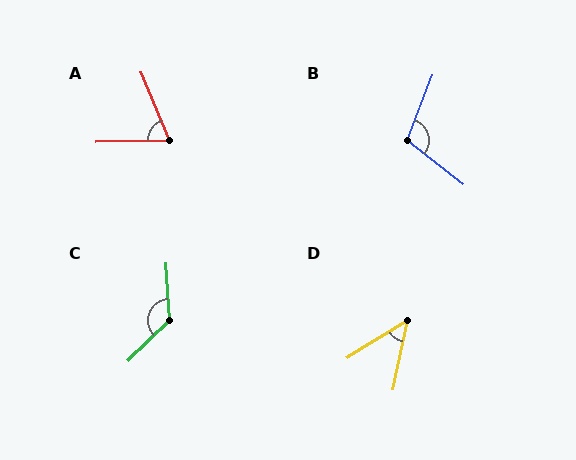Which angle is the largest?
C, at approximately 130 degrees.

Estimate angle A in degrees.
Approximately 68 degrees.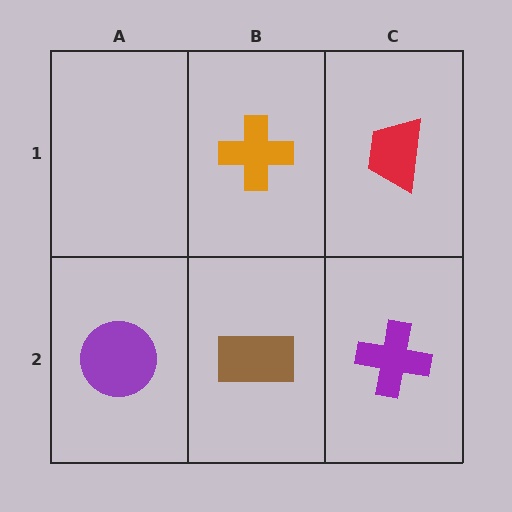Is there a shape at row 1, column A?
No, that cell is empty.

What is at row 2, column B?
A brown rectangle.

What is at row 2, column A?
A purple circle.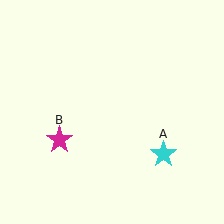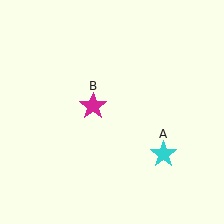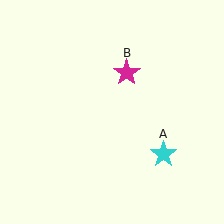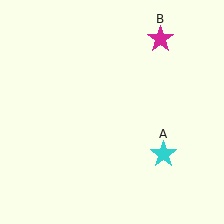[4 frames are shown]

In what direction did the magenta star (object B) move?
The magenta star (object B) moved up and to the right.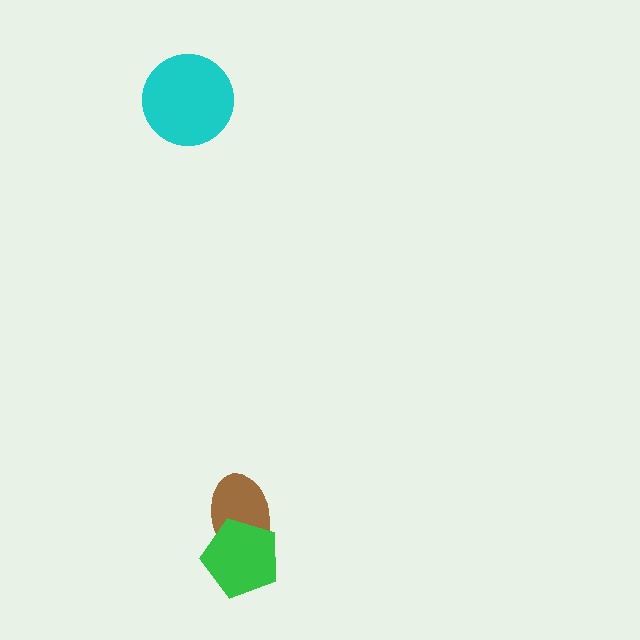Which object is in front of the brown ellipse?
The green pentagon is in front of the brown ellipse.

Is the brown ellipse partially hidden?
Yes, it is partially covered by another shape.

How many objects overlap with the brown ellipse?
1 object overlaps with the brown ellipse.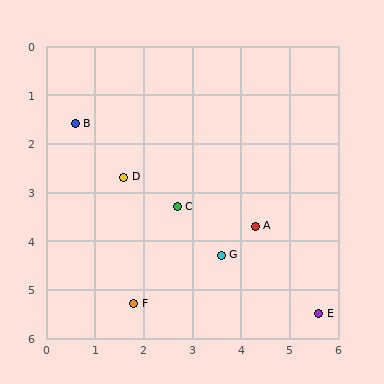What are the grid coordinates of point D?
Point D is at approximately (1.6, 2.7).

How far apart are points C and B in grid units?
Points C and B are about 2.7 grid units apart.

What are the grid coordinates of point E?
Point E is at approximately (5.6, 5.5).